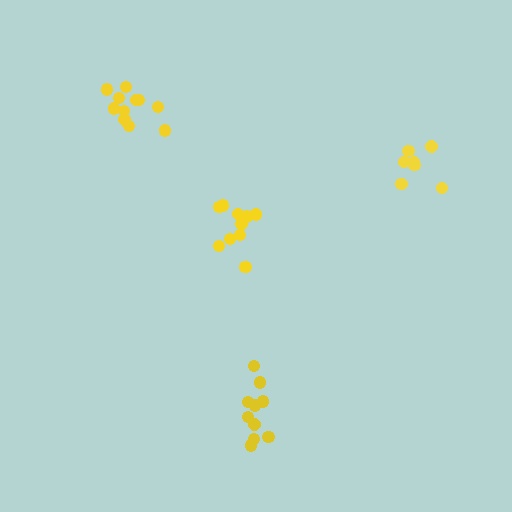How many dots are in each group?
Group 1: 10 dots, Group 2: 10 dots, Group 3: 11 dots, Group 4: 7 dots (38 total).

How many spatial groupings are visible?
There are 4 spatial groupings.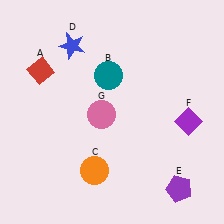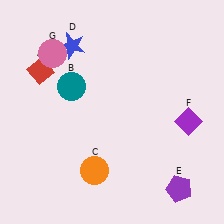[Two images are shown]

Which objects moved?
The objects that moved are: the teal circle (B), the pink circle (G).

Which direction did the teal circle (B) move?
The teal circle (B) moved left.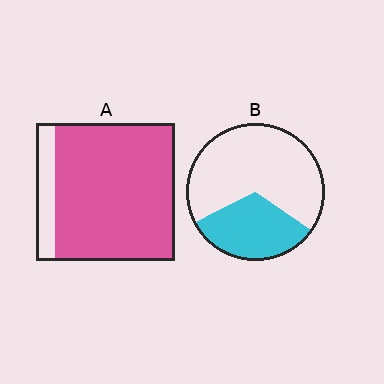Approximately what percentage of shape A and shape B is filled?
A is approximately 85% and B is approximately 35%.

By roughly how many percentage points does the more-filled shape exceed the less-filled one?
By roughly 55 percentage points (A over B).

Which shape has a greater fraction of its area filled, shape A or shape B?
Shape A.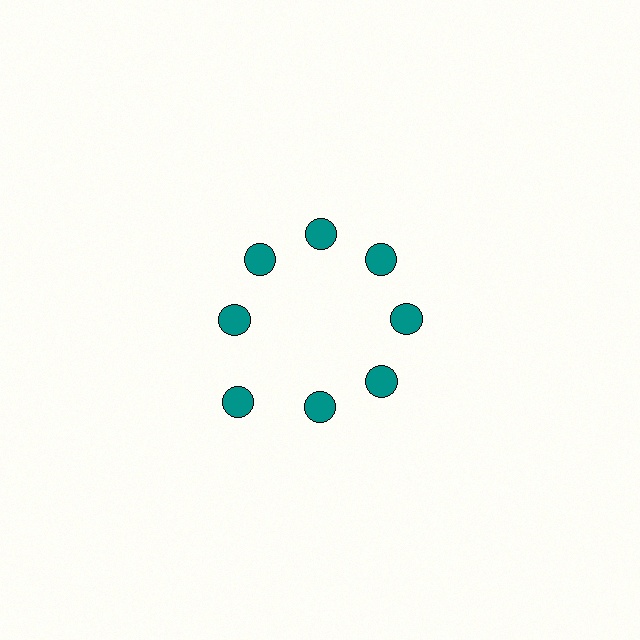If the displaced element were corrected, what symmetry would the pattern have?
It would have 8-fold rotational symmetry — the pattern would map onto itself every 45 degrees.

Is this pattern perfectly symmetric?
No. The 8 teal circles are arranged in a ring, but one element near the 8 o'clock position is pushed outward from the center, breaking the 8-fold rotational symmetry.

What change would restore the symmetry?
The symmetry would be restored by moving it inward, back onto the ring so that all 8 circles sit at equal angles and equal distance from the center.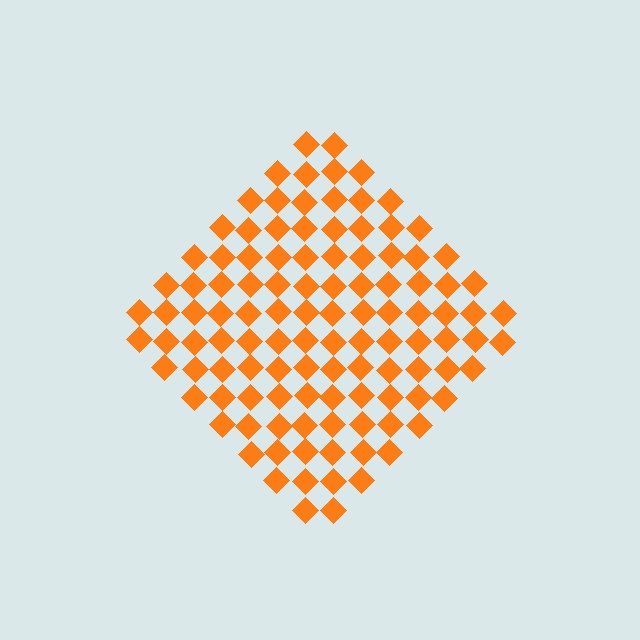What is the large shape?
The large shape is a diamond.